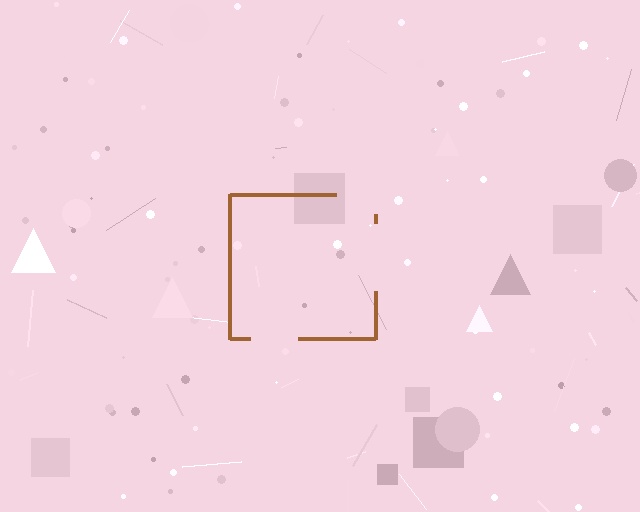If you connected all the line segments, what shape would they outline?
They would outline a square.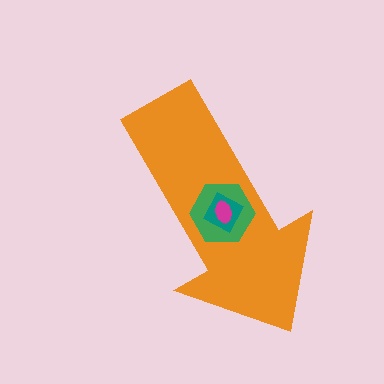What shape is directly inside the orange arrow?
The green hexagon.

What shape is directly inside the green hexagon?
The teal square.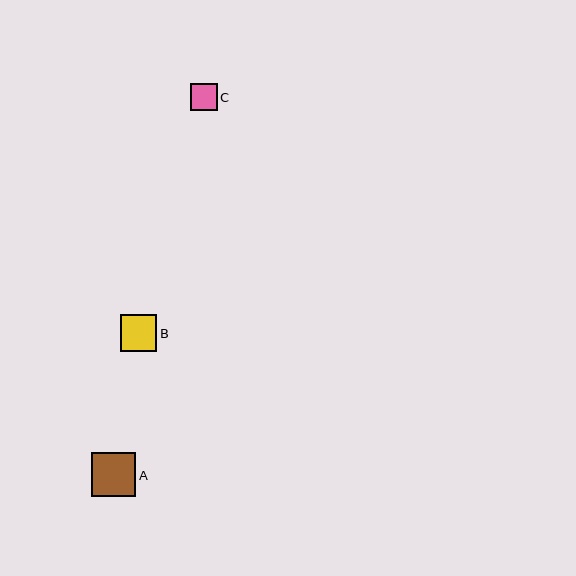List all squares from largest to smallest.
From largest to smallest: A, B, C.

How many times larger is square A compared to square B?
Square A is approximately 1.2 times the size of square B.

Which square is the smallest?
Square C is the smallest with a size of approximately 27 pixels.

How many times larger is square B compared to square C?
Square B is approximately 1.4 times the size of square C.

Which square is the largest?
Square A is the largest with a size of approximately 44 pixels.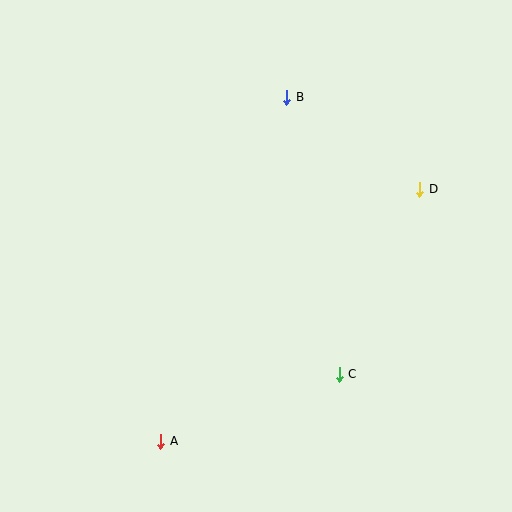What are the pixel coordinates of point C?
Point C is at (339, 374).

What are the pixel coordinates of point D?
Point D is at (420, 189).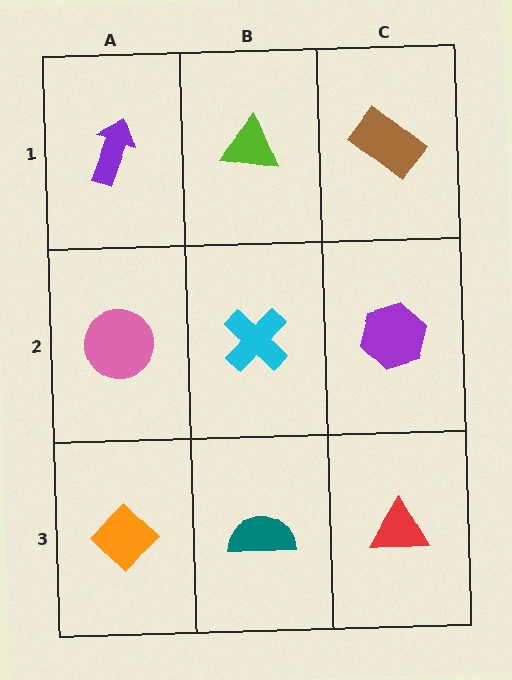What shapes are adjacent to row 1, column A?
A pink circle (row 2, column A), a lime triangle (row 1, column B).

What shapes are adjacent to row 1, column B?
A cyan cross (row 2, column B), a purple arrow (row 1, column A), a brown rectangle (row 1, column C).